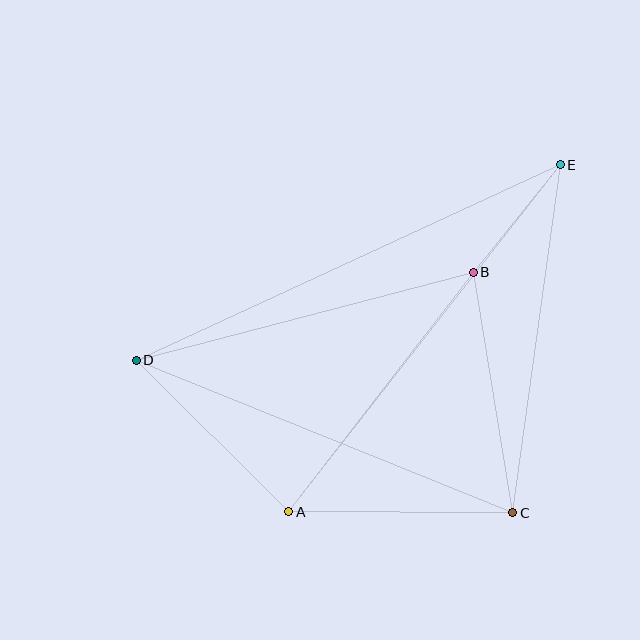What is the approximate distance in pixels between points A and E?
The distance between A and E is approximately 441 pixels.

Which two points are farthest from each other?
Points D and E are farthest from each other.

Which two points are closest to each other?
Points B and E are closest to each other.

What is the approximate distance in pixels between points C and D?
The distance between C and D is approximately 406 pixels.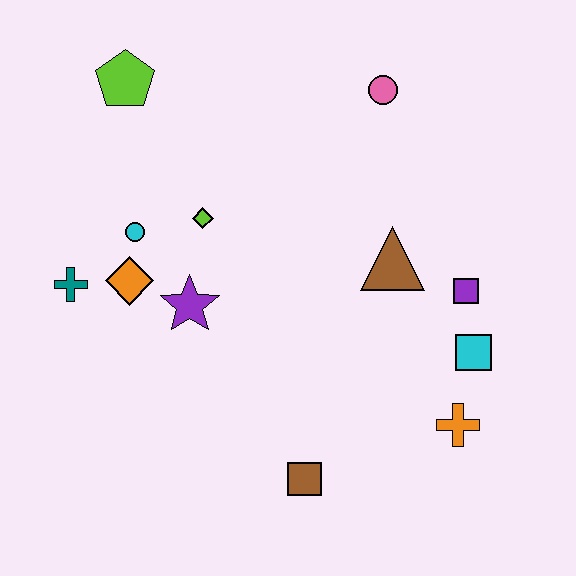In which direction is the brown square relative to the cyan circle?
The brown square is below the cyan circle.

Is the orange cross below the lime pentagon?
Yes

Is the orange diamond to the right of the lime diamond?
No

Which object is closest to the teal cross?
The orange diamond is closest to the teal cross.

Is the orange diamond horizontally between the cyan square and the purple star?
No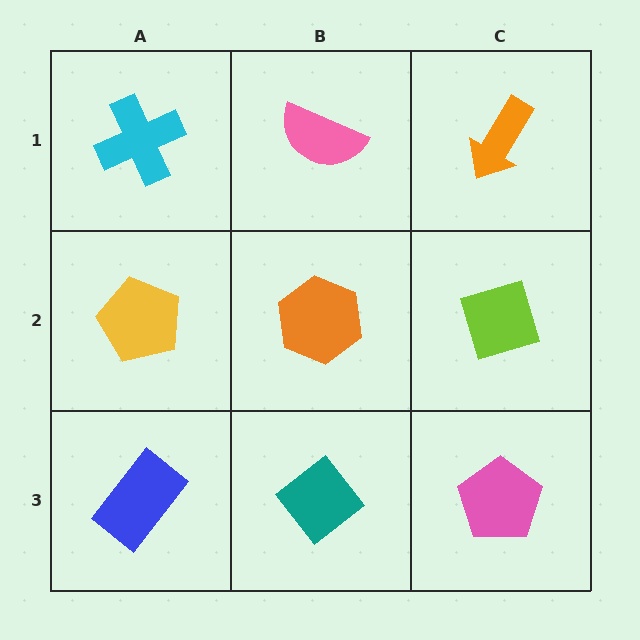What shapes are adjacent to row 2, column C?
An orange arrow (row 1, column C), a pink pentagon (row 3, column C), an orange hexagon (row 2, column B).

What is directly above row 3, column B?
An orange hexagon.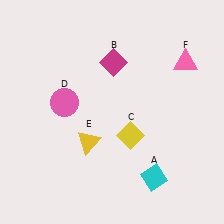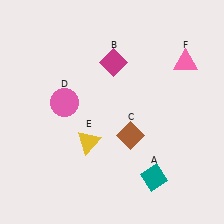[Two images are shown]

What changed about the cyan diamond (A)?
In Image 1, A is cyan. In Image 2, it changed to teal.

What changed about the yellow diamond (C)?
In Image 1, C is yellow. In Image 2, it changed to brown.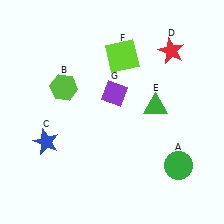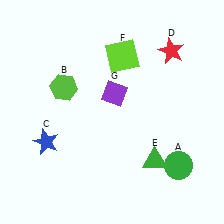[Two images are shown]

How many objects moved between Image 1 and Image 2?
1 object moved between the two images.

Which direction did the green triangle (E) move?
The green triangle (E) moved down.